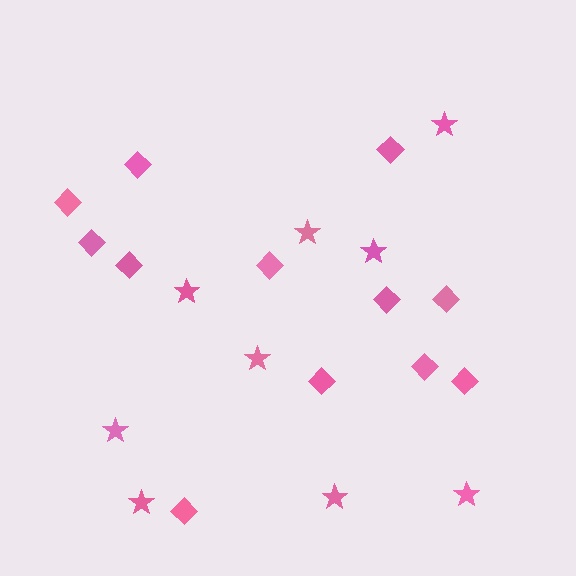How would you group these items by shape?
There are 2 groups: one group of stars (9) and one group of diamonds (12).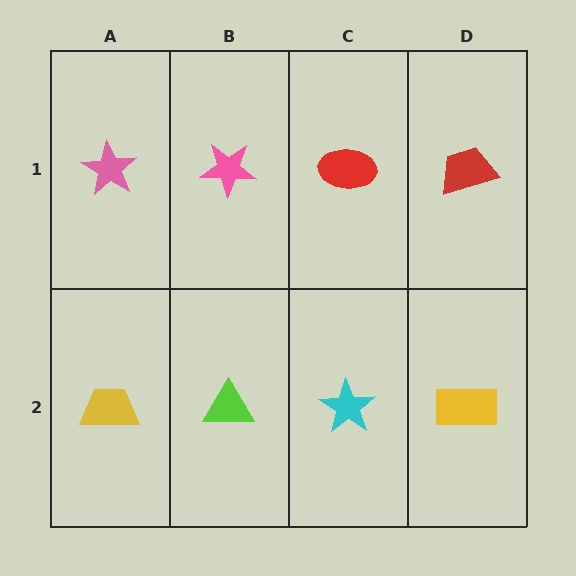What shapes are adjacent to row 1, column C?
A cyan star (row 2, column C), a pink star (row 1, column B), a red trapezoid (row 1, column D).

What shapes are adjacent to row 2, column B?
A pink star (row 1, column B), a yellow trapezoid (row 2, column A), a cyan star (row 2, column C).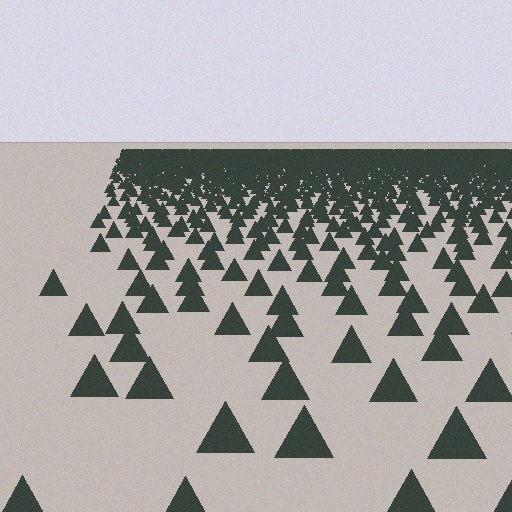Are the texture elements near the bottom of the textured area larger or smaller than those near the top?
Larger. Near the bottom, elements are closer to the viewer and appear at a bigger on-screen size.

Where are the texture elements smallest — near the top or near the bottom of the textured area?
Near the top.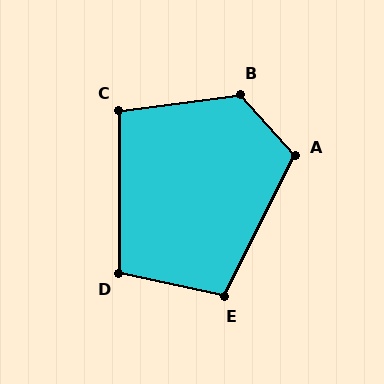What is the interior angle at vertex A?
Approximately 112 degrees (obtuse).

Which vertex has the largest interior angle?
B, at approximately 124 degrees.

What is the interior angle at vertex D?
Approximately 102 degrees (obtuse).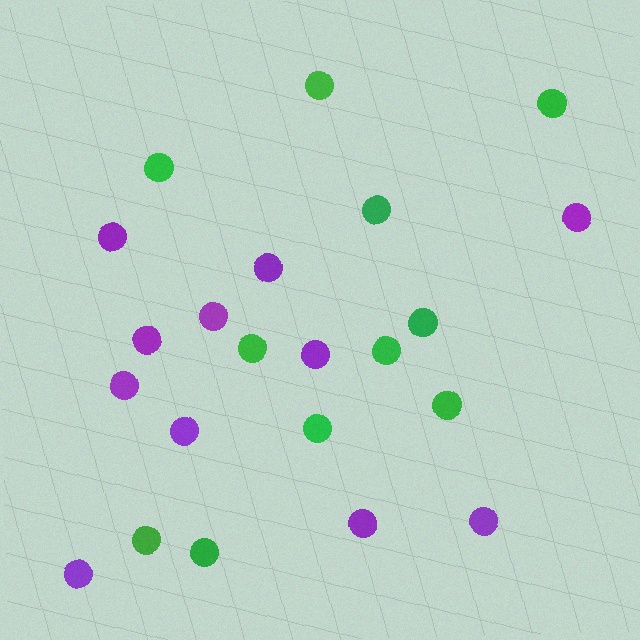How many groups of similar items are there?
There are 2 groups: one group of green circles (11) and one group of purple circles (11).